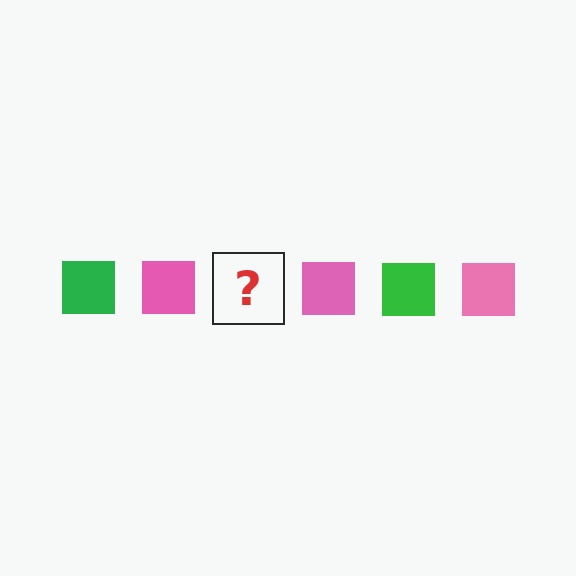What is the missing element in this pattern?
The missing element is a green square.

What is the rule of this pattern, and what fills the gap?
The rule is that the pattern cycles through green, pink squares. The gap should be filled with a green square.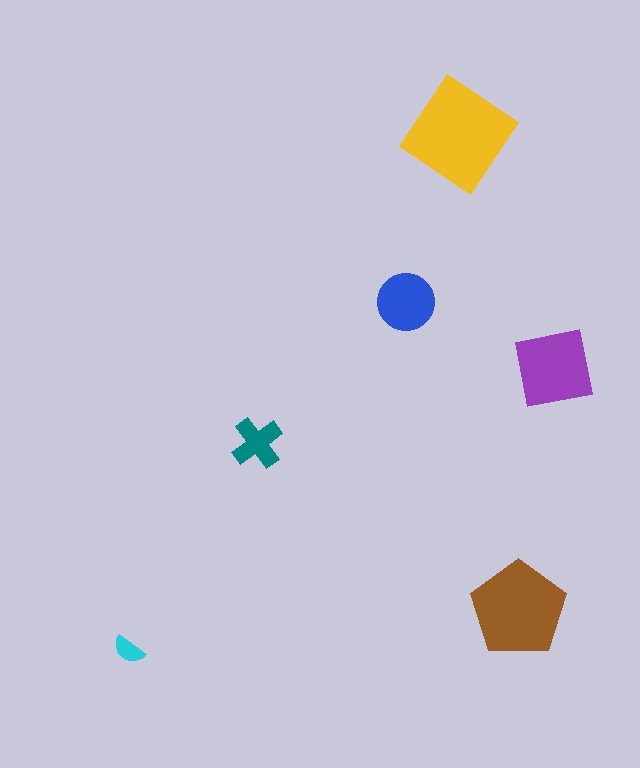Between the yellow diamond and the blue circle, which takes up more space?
The yellow diamond.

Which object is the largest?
The yellow diamond.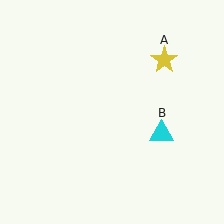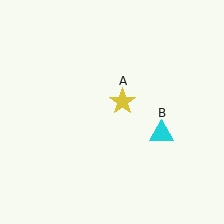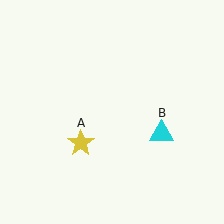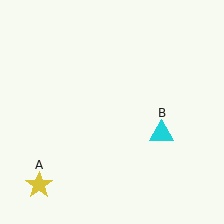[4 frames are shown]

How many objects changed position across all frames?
1 object changed position: yellow star (object A).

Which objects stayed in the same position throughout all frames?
Cyan triangle (object B) remained stationary.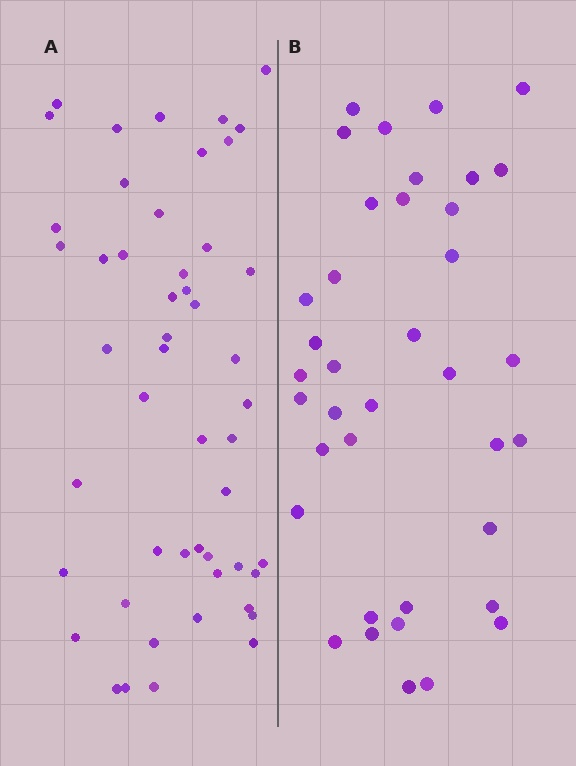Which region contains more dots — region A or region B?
Region A (the left region) has more dots.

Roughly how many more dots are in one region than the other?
Region A has roughly 12 or so more dots than region B.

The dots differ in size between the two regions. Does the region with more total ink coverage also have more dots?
No. Region B has more total ink coverage because its dots are larger, but region A actually contains more individual dots. Total area can be misleading — the number of items is what matters here.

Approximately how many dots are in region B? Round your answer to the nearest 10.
About 40 dots. (The exact count is 38, which rounds to 40.)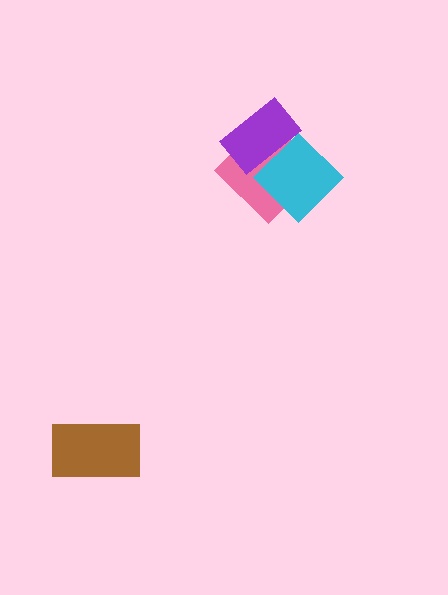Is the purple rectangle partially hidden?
Yes, it is partially covered by another shape.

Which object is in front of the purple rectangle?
The cyan diamond is in front of the purple rectangle.